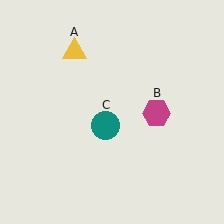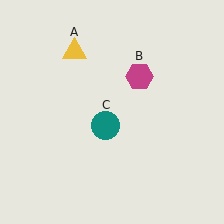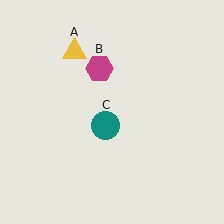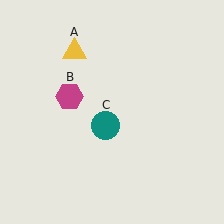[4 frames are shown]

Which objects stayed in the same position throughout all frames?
Yellow triangle (object A) and teal circle (object C) remained stationary.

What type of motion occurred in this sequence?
The magenta hexagon (object B) rotated counterclockwise around the center of the scene.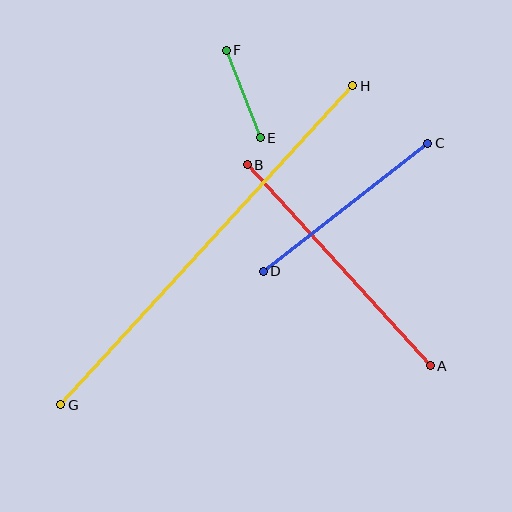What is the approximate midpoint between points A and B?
The midpoint is at approximately (339, 265) pixels.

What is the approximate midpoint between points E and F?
The midpoint is at approximately (243, 94) pixels.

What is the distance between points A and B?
The distance is approximately 272 pixels.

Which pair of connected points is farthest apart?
Points G and H are farthest apart.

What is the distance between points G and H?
The distance is approximately 432 pixels.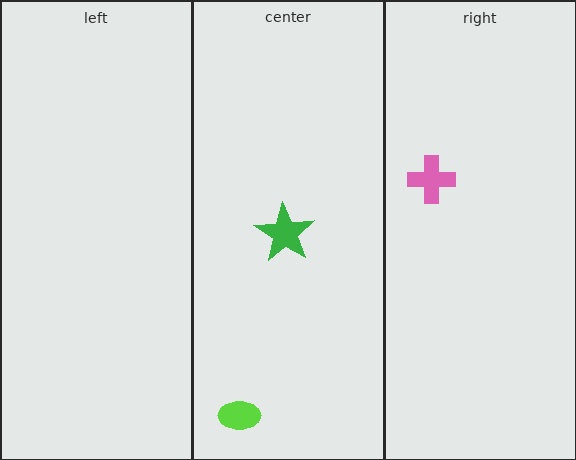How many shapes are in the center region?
2.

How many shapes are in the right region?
1.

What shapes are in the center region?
The lime ellipse, the green star.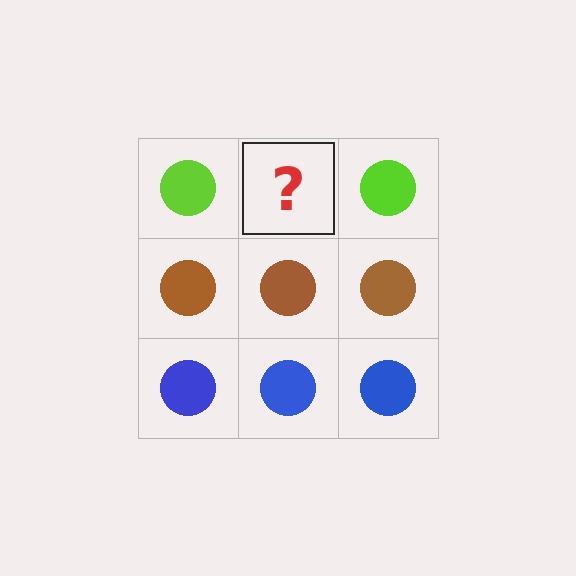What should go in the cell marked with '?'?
The missing cell should contain a lime circle.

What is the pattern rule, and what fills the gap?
The rule is that each row has a consistent color. The gap should be filled with a lime circle.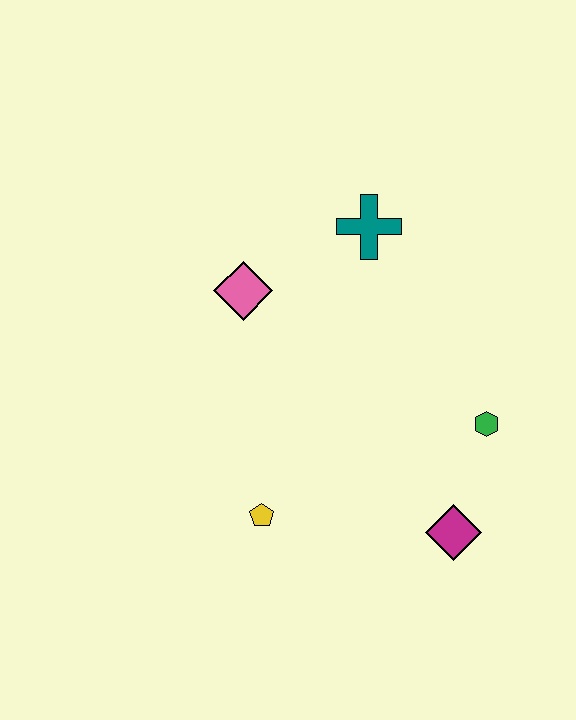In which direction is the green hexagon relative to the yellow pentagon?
The green hexagon is to the right of the yellow pentagon.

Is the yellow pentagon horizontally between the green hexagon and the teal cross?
No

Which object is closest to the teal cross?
The pink diamond is closest to the teal cross.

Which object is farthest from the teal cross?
The magenta diamond is farthest from the teal cross.